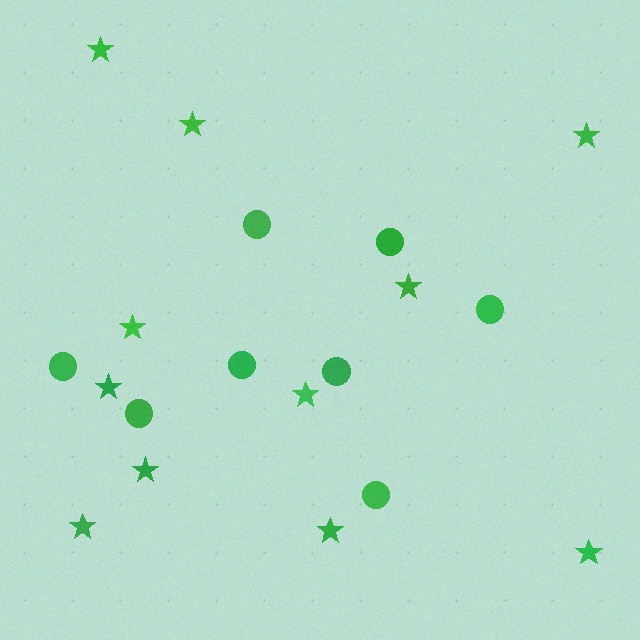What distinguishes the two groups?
There are 2 groups: one group of circles (8) and one group of stars (11).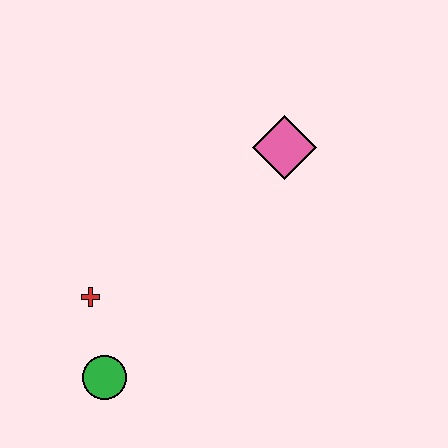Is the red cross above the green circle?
Yes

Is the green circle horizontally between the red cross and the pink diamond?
Yes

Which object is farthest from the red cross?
The pink diamond is farthest from the red cross.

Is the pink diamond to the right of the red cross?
Yes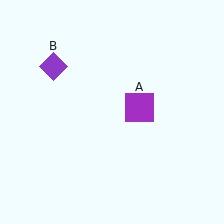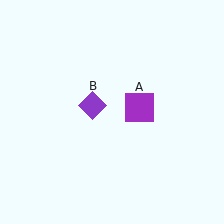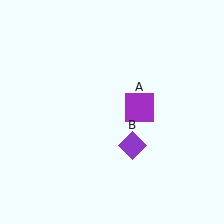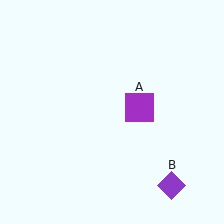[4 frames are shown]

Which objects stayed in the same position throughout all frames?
Purple square (object A) remained stationary.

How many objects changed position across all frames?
1 object changed position: purple diamond (object B).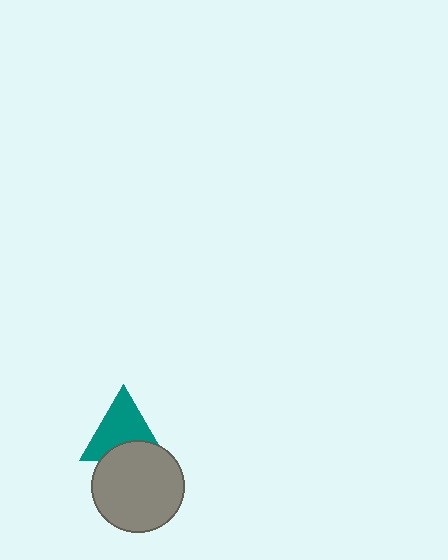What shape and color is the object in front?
The object in front is a gray circle.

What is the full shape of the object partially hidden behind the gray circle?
The partially hidden object is a teal triangle.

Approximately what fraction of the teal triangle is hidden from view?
Roughly 31% of the teal triangle is hidden behind the gray circle.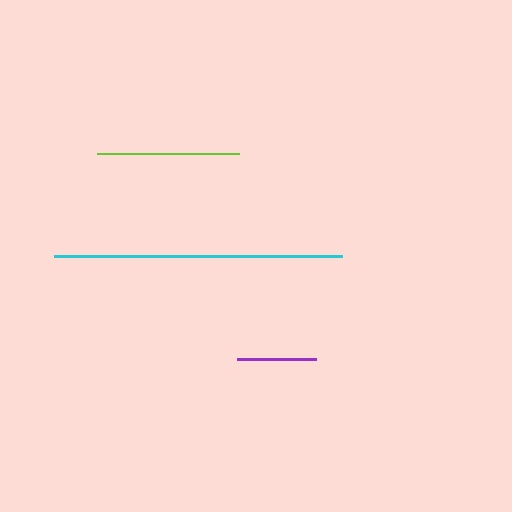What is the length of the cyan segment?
The cyan segment is approximately 288 pixels long.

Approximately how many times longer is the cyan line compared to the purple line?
The cyan line is approximately 3.6 times the length of the purple line.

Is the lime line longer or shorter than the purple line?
The lime line is longer than the purple line.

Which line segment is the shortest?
The purple line is the shortest at approximately 79 pixels.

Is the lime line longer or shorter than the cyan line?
The cyan line is longer than the lime line.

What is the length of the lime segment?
The lime segment is approximately 142 pixels long.